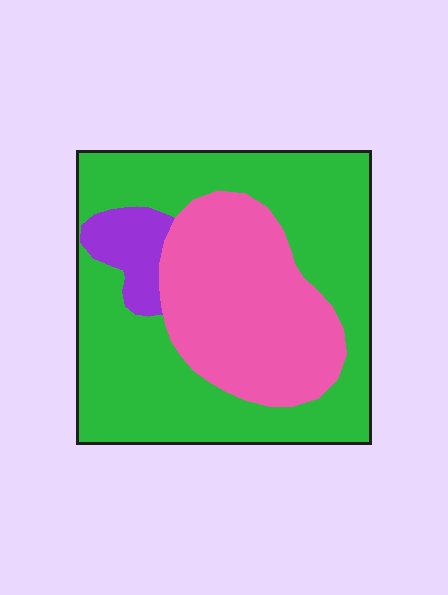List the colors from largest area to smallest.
From largest to smallest: green, pink, purple.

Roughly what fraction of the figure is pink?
Pink covers roughly 35% of the figure.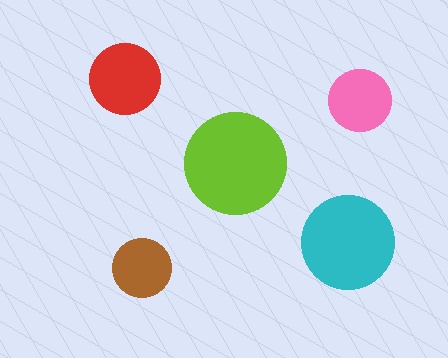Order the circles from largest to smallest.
the lime one, the cyan one, the red one, the pink one, the brown one.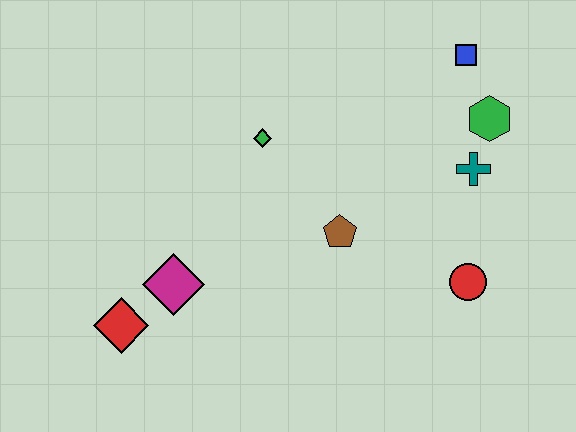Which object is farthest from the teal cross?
The red diamond is farthest from the teal cross.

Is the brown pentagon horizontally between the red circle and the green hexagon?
No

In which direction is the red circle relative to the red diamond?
The red circle is to the right of the red diamond.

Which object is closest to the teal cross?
The green hexagon is closest to the teal cross.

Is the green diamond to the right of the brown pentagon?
No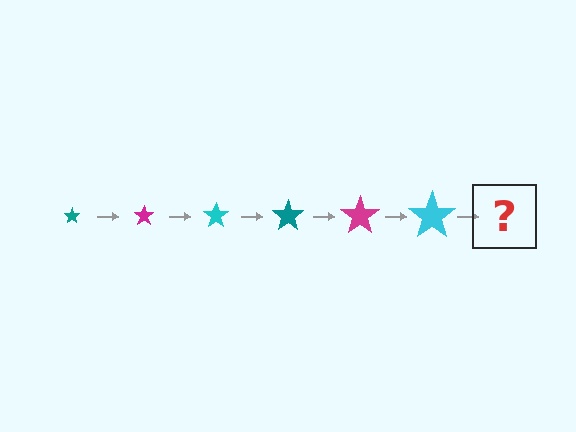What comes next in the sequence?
The next element should be a teal star, larger than the previous one.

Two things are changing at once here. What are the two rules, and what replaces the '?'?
The two rules are that the star grows larger each step and the color cycles through teal, magenta, and cyan. The '?' should be a teal star, larger than the previous one.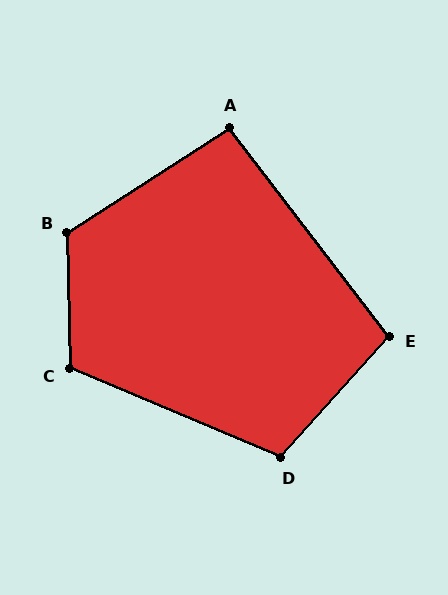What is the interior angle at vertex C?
Approximately 114 degrees (obtuse).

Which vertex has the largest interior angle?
B, at approximately 122 degrees.